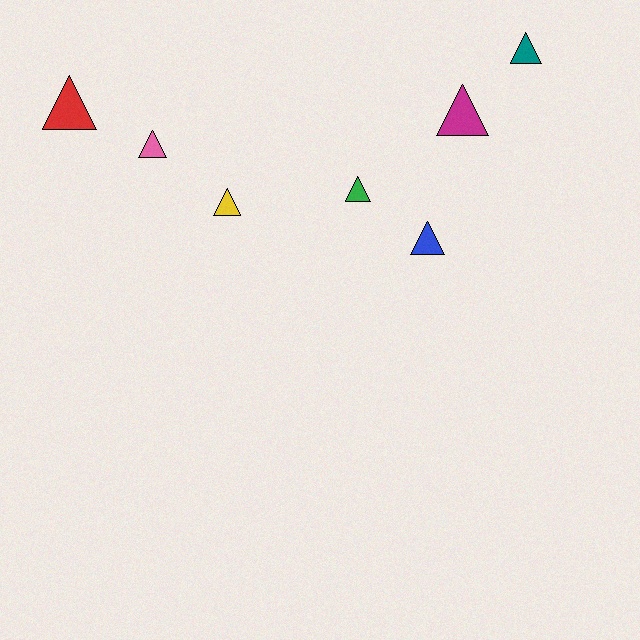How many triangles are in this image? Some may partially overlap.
There are 7 triangles.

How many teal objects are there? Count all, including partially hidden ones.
There is 1 teal object.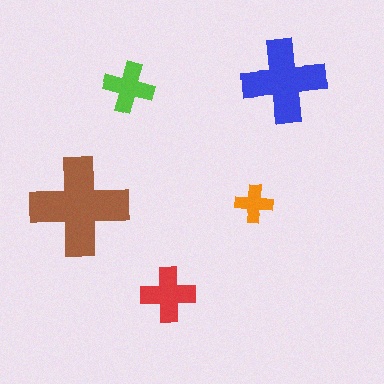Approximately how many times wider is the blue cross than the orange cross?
About 2 times wider.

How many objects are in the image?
There are 5 objects in the image.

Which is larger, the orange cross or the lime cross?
The lime one.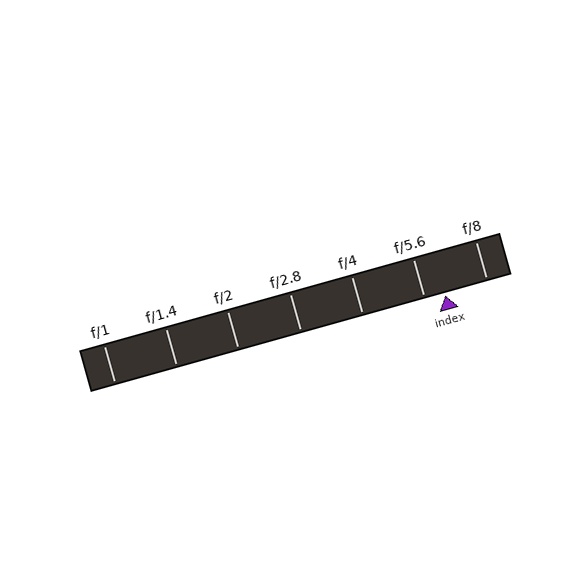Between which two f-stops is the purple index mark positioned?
The index mark is between f/5.6 and f/8.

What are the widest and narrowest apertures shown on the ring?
The widest aperture shown is f/1 and the narrowest is f/8.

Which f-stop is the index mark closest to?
The index mark is closest to f/5.6.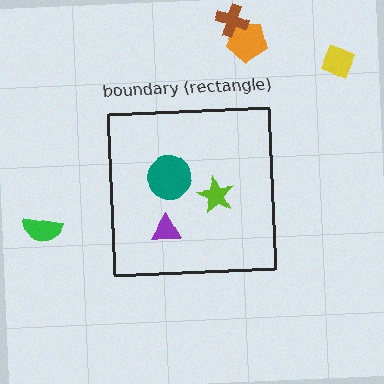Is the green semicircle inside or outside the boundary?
Outside.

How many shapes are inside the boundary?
3 inside, 4 outside.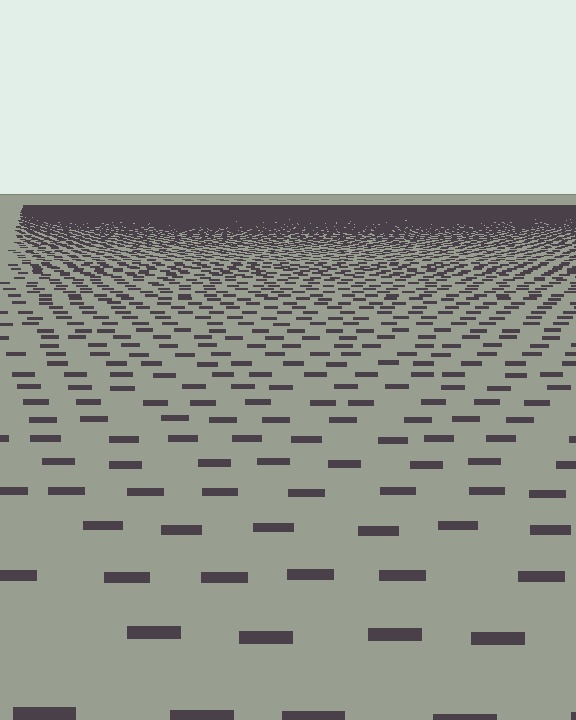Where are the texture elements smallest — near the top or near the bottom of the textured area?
Near the top.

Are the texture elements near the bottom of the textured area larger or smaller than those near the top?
Larger. Near the bottom, elements are closer to the viewer and appear at a bigger on-screen size.